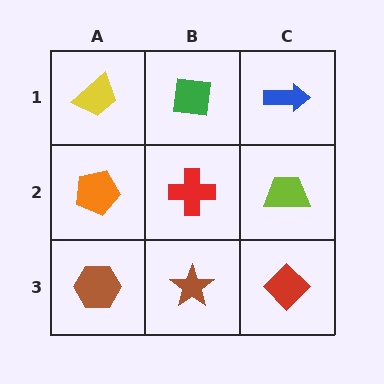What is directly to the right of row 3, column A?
A brown star.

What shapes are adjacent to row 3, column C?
A lime trapezoid (row 2, column C), a brown star (row 3, column B).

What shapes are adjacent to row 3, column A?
An orange pentagon (row 2, column A), a brown star (row 3, column B).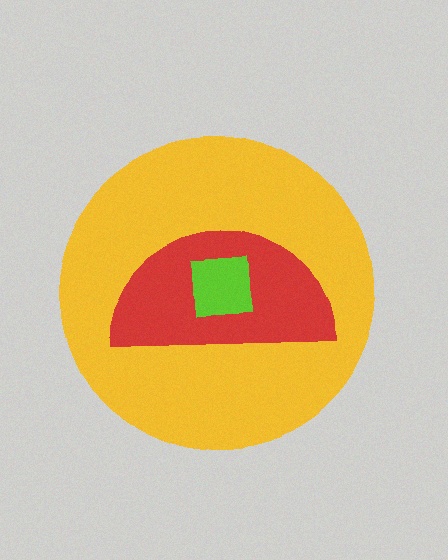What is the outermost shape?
The yellow circle.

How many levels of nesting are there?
3.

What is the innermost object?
The lime square.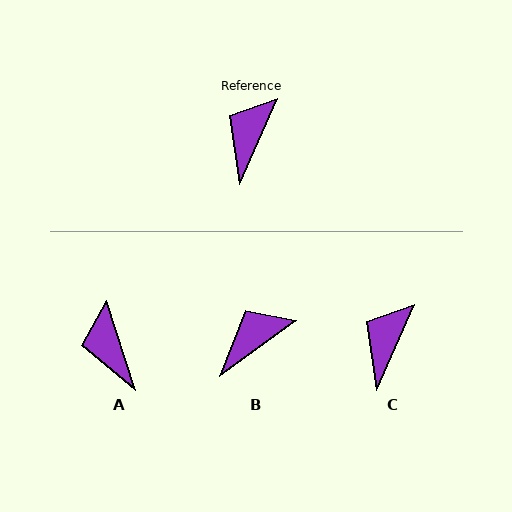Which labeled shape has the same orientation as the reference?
C.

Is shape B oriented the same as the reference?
No, it is off by about 30 degrees.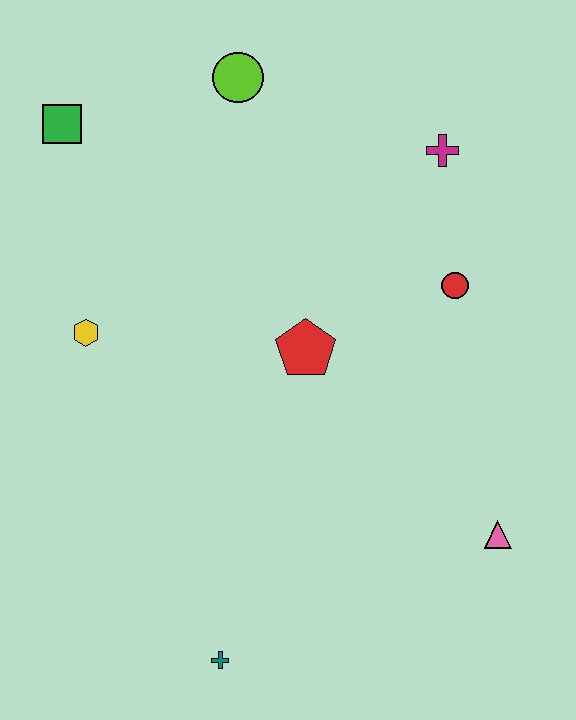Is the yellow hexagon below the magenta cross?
Yes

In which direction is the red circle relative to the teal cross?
The red circle is above the teal cross.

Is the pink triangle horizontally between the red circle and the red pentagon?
No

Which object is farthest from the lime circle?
The teal cross is farthest from the lime circle.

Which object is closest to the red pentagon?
The red circle is closest to the red pentagon.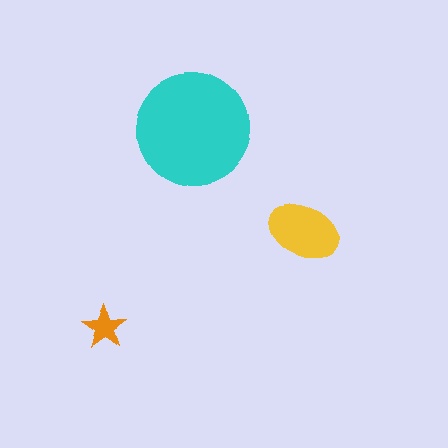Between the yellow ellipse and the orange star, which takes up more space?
The yellow ellipse.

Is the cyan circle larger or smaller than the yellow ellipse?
Larger.